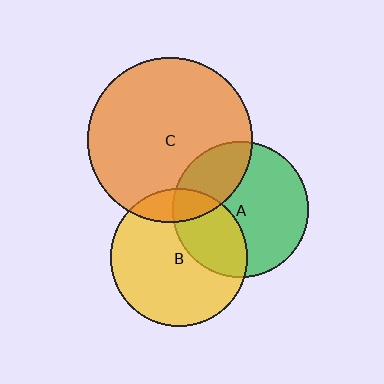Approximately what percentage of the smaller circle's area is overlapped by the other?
Approximately 25%.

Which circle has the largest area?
Circle C (orange).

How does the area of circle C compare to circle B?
Approximately 1.4 times.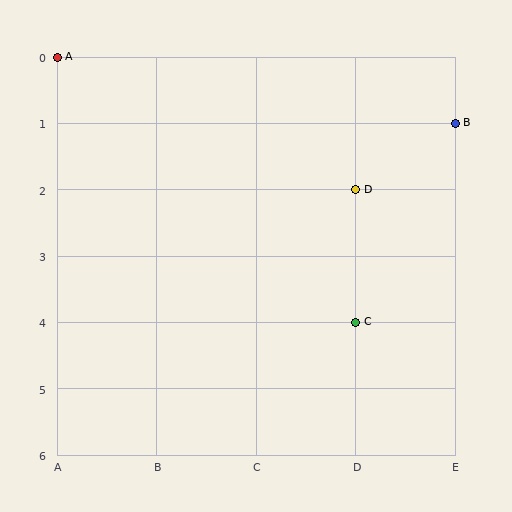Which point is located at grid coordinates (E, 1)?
Point B is at (E, 1).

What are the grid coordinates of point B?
Point B is at grid coordinates (E, 1).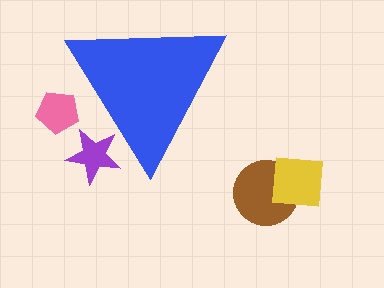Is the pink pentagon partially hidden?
Yes, the pink pentagon is partially hidden behind the blue triangle.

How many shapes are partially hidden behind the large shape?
2 shapes are partially hidden.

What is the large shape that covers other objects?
A blue triangle.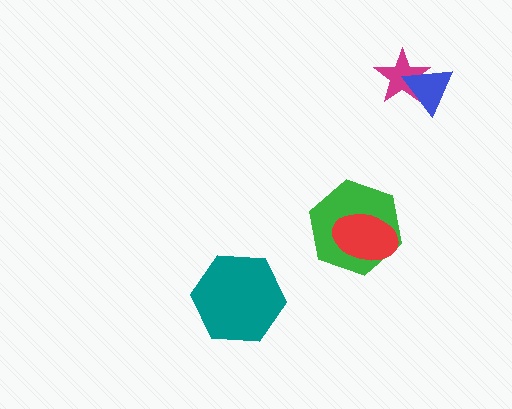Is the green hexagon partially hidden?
Yes, it is partially covered by another shape.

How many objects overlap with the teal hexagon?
0 objects overlap with the teal hexagon.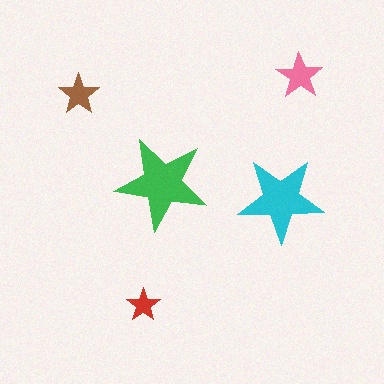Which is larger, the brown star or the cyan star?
The cyan one.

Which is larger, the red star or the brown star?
The brown one.